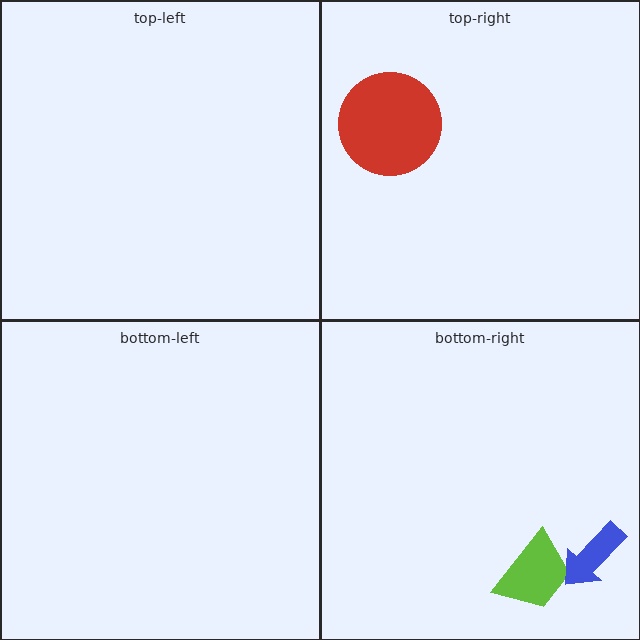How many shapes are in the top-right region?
1.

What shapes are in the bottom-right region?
The lime trapezoid, the blue arrow.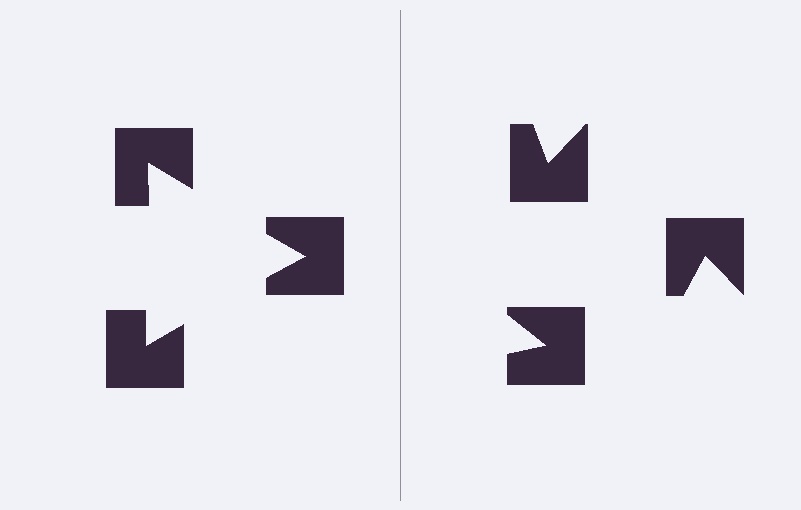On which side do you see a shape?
An illusory triangle appears on the left side. On the right side the wedge cuts are rotated, so no coherent shape forms.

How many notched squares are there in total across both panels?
6 — 3 on each side.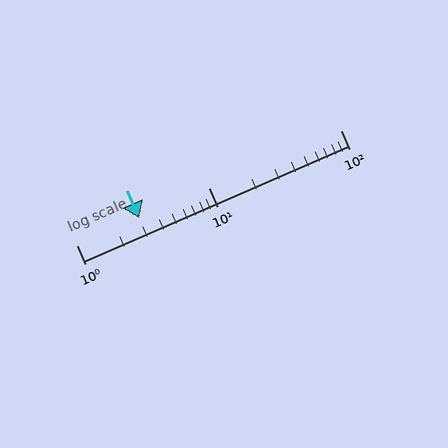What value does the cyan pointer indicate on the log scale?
The pointer indicates approximately 3.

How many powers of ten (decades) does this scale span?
The scale spans 2 decades, from 1 to 100.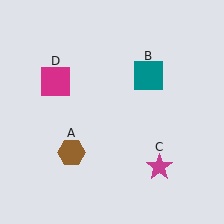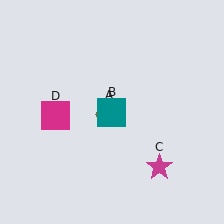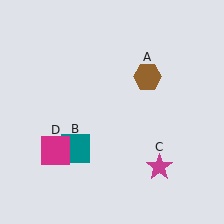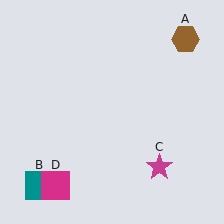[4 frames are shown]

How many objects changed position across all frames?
3 objects changed position: brown hexagon (object A), teal square (object B), magenta square (object D).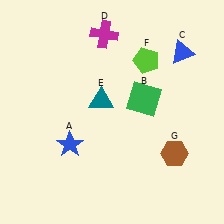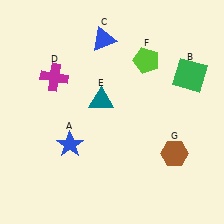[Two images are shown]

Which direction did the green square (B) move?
The green square (B) moved right.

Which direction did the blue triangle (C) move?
The blue triangle (C) moved left.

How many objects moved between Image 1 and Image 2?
3 objects moved between the two images.